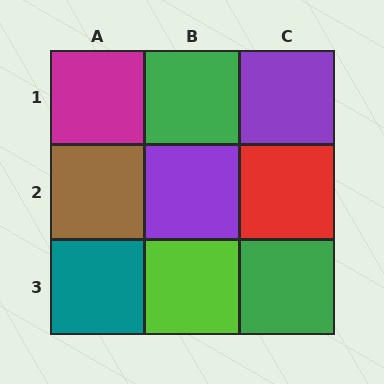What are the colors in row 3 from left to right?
Teal, lime, green.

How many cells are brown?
1 cell is brown.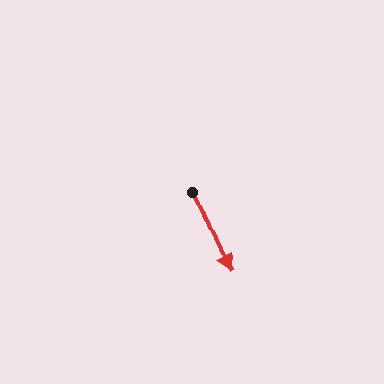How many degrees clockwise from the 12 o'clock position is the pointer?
Approximately 156 degrees.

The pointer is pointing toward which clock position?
Roughly 5 o'clock.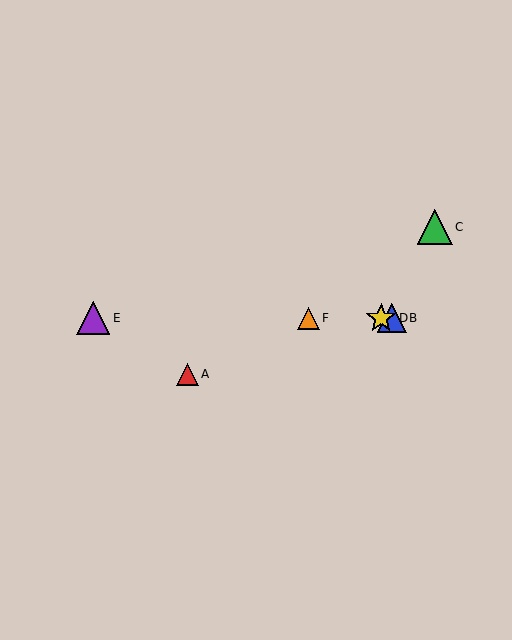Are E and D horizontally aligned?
Yes, both are at y≈318.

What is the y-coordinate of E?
Object E is at y≈318.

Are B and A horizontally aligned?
No, B is at y≈318 and A is at y≈374.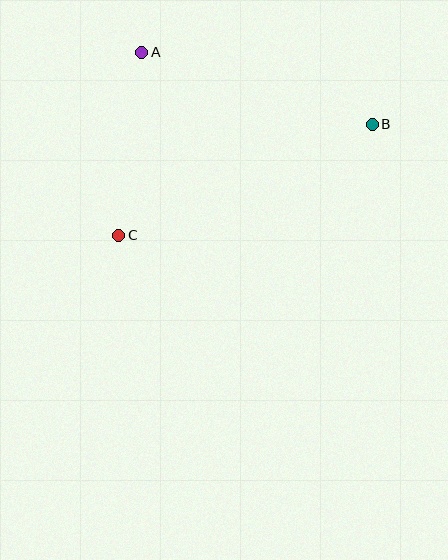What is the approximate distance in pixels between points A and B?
The distance between A and B is approximately 242 pixels.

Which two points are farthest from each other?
Points B and C are farthest from each other.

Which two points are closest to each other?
Points A and C are closest to each other.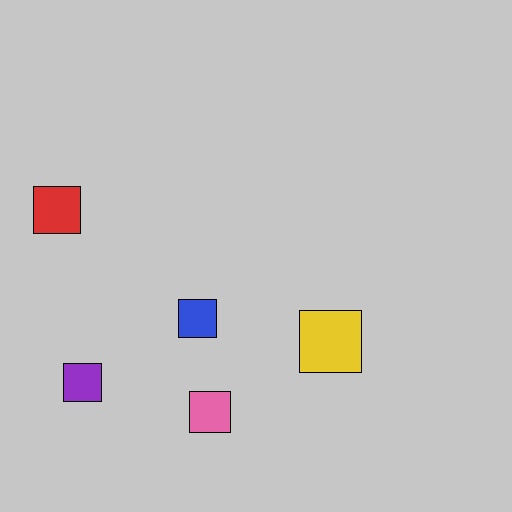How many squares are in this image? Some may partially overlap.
There are 5 squares.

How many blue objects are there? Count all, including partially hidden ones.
There is 1 blue object.